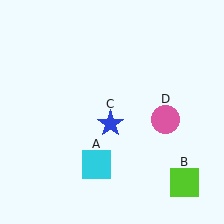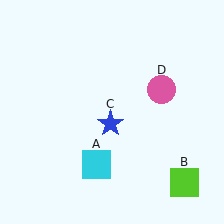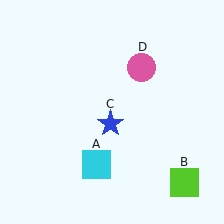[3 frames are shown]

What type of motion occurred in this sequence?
The pink circle (object D) rotated counterclockwise around the center of the scene.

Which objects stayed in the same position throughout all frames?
Cyan square (object A) and lime square (object B) and blue star (object C) remained stationary.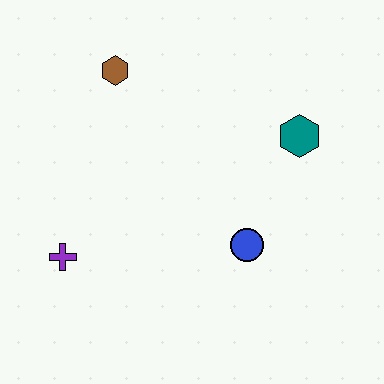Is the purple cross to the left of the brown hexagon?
Yes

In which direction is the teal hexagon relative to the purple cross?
The teal hexagon is to the right of the purple cross.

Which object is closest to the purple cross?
The blue circle is closest to the purple cross.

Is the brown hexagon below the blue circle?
No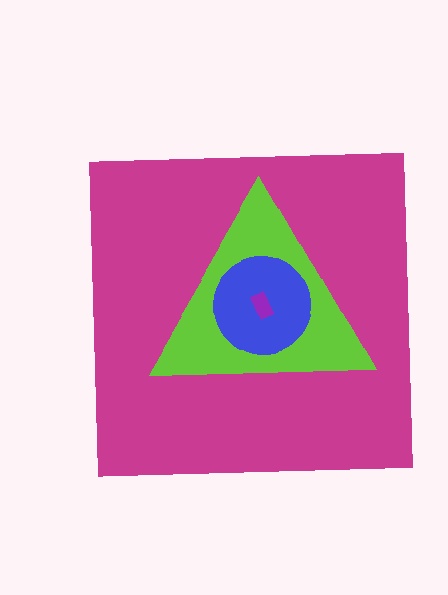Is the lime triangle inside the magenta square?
Yes.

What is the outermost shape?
The magenta square.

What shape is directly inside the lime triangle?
The blue circle.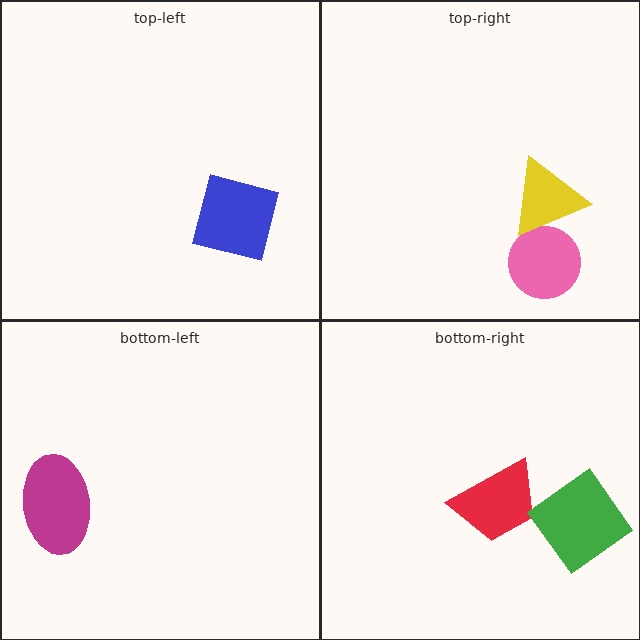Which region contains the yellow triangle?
The top-right region.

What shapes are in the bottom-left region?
The magenta ellipse.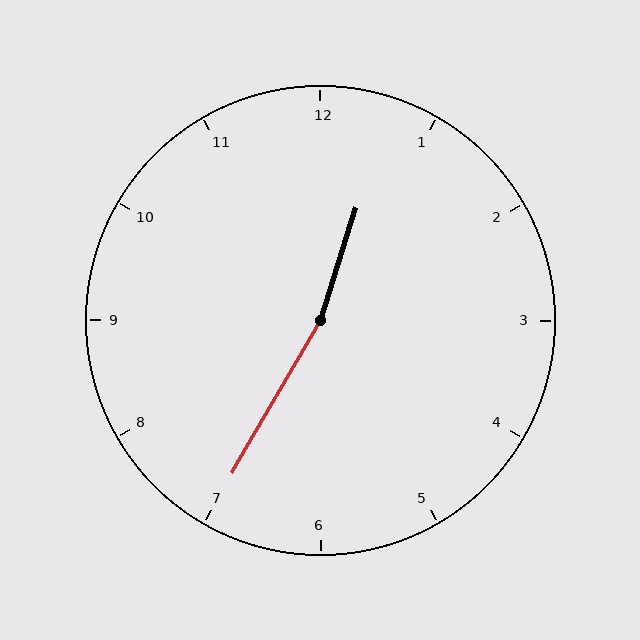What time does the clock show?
12:35.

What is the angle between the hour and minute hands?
Approximately 168 degrees.